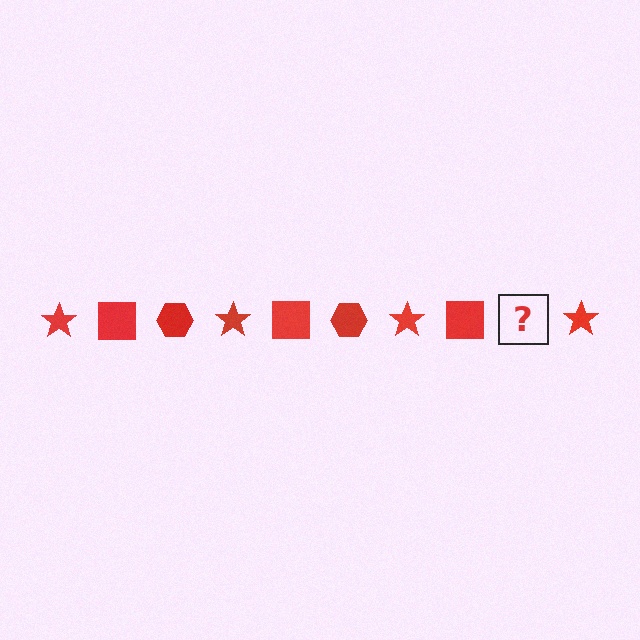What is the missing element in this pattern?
The missing element is a red hexagon.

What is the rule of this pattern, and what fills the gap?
The rule is that the pattern cycles through star, square, hexagon shapes in red. The gap should be filled with a red hexagon.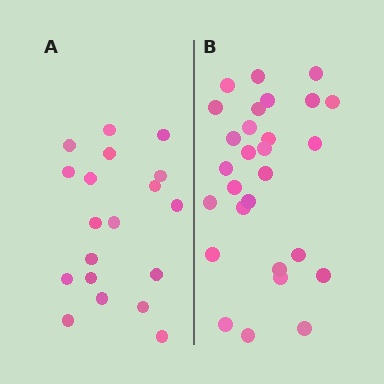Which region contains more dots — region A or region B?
Region B (the right region) has more dots.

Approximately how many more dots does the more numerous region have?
Region B has roughly 8 or so more dots than region A.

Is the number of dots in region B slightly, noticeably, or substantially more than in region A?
Region B has substantially more. The ratio is roughly 1.5 to 1.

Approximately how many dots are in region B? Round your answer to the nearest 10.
About 30 dots. (The exact count is 28, which rounds to 30.)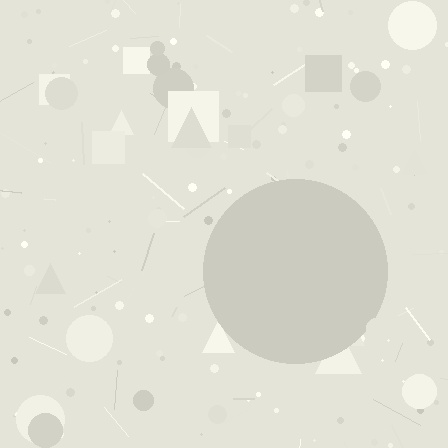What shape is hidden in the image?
A circle is hidden in the image.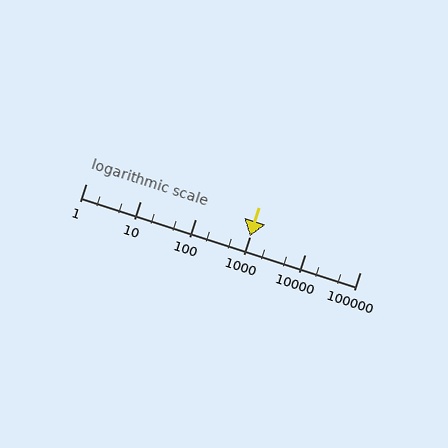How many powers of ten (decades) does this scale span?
The scale spans 5 decades, from 1 to 100000.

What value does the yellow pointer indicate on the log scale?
The pointer indicates approximately 1000.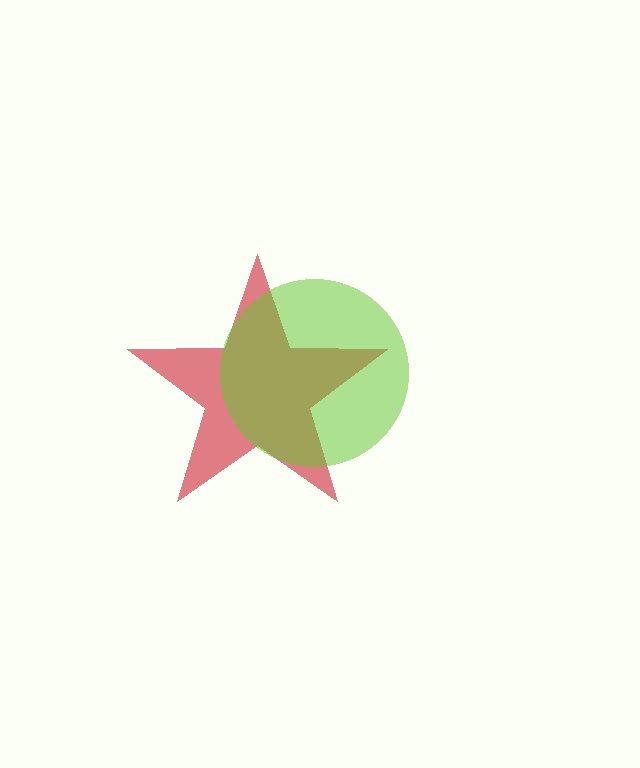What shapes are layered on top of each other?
The layered shapes are: a red star, a lime circle.